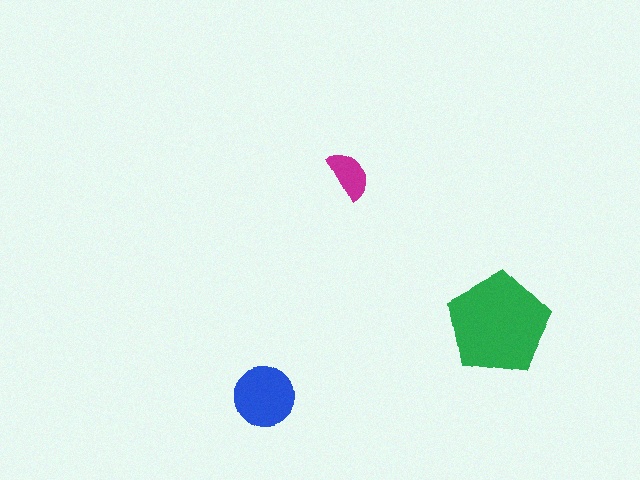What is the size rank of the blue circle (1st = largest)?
2nd.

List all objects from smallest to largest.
The magenta semicircle, the blue circle, the green pentagon.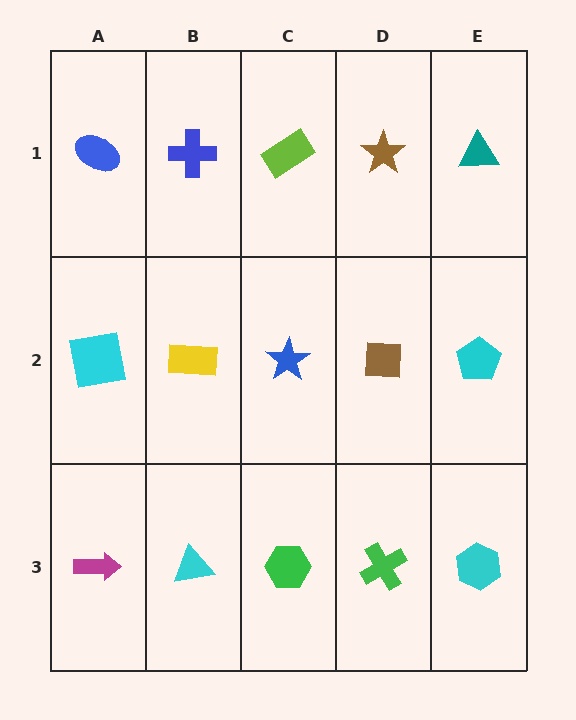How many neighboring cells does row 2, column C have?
4.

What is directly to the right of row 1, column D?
A teal triangle.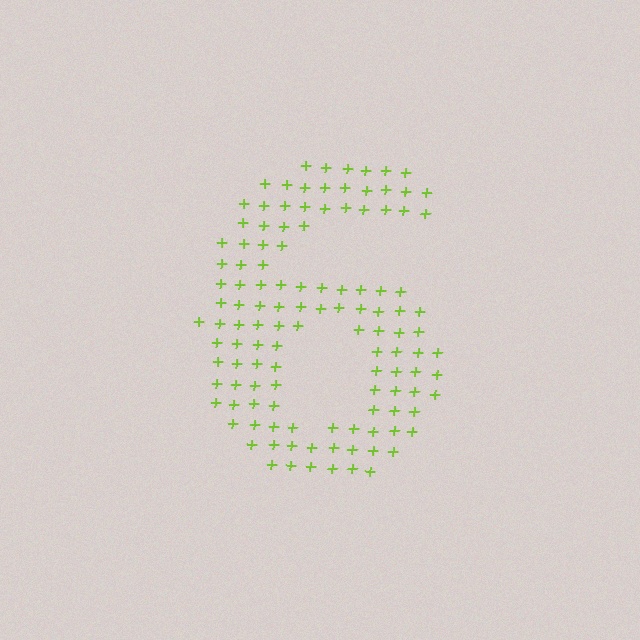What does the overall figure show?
The overall figure shows the digit 6.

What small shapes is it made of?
It is made of small plus signs.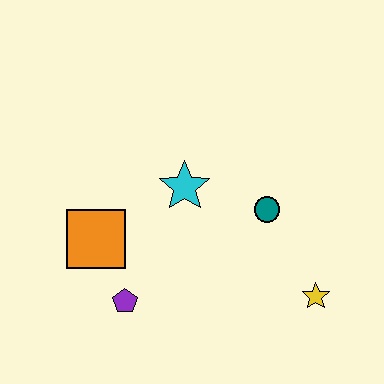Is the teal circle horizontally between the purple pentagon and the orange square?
No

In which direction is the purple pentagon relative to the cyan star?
The purple pentagon is below the cyan star.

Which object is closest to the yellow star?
The teal circle is closest to the yellow star.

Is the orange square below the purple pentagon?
No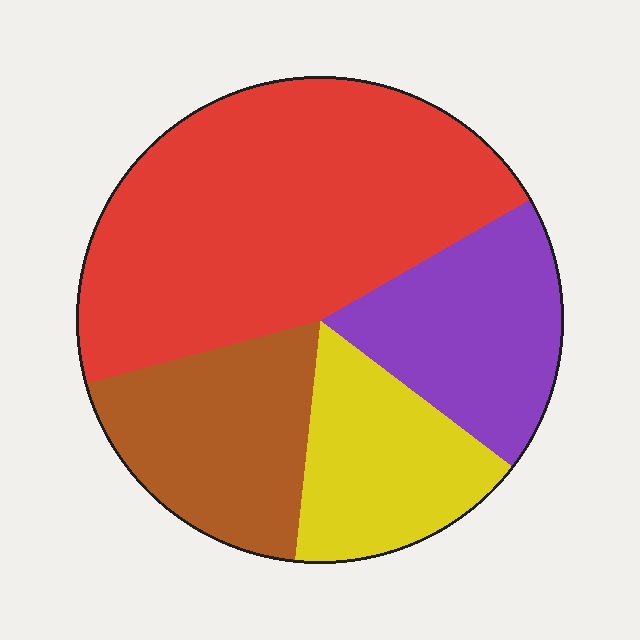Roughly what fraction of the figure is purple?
Purple takes up less than a quarter of the figure.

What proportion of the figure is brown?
Brown covers around 20% of the figure.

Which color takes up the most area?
Red, at roughly 45%.